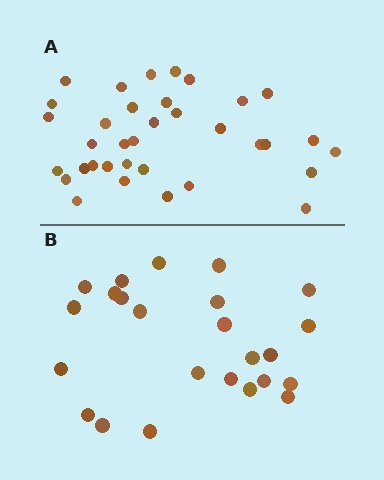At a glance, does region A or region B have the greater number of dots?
Region A (the top region) has more dots.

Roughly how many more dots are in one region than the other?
Region A has roughly 12 or so more dots than region B.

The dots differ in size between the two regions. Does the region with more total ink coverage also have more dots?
No. Region B has more total ink coverage because its dots are larger, but region A actually contains more individual dots. Total area can be misleading — the number of items is what matters here.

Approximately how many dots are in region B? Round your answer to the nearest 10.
About 20 dots. (The exact count is 24, which rounds to 20.)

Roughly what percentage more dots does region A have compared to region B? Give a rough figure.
About 45% more.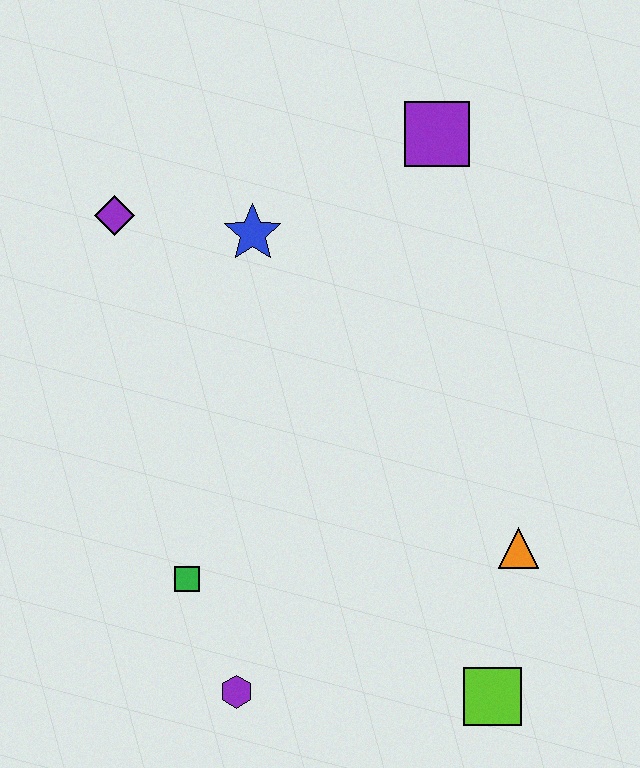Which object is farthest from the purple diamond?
The lime square is farthest from the purple diamond.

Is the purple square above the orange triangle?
Yes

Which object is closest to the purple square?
The blue star is closest to the purple square.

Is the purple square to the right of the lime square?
No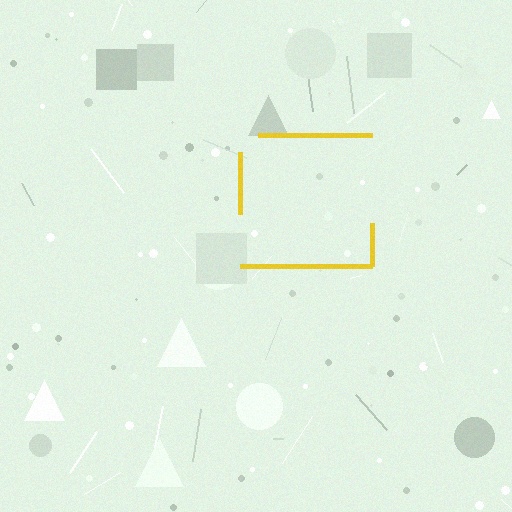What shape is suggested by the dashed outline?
The dashed outline suggests a square.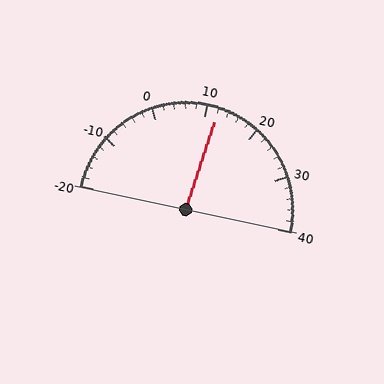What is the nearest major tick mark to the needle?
The nearest major tick mark is 10.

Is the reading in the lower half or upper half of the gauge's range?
The reading is in the upper half of the range (-20 to 40).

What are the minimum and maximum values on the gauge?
The gauge ranges from -20 to 40.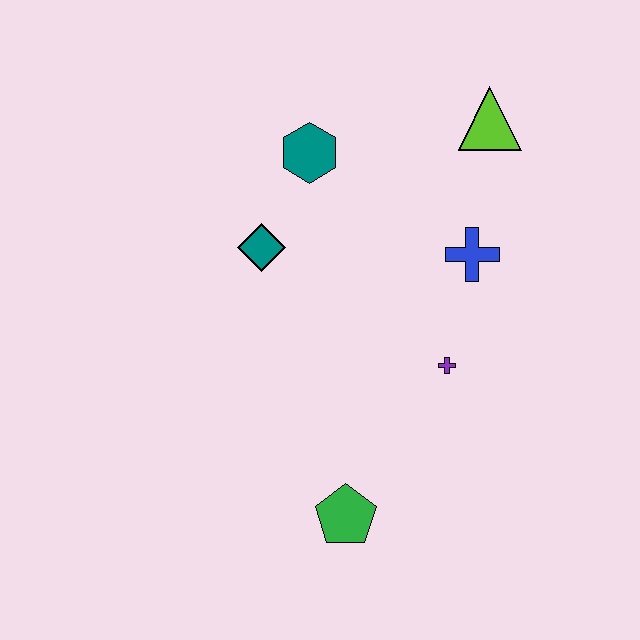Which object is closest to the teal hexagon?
The teal diamond is closest to the teal hexagon.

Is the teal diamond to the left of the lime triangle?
Yes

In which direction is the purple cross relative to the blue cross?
The purple cross is below the blue cross.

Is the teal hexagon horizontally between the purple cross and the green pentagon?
No